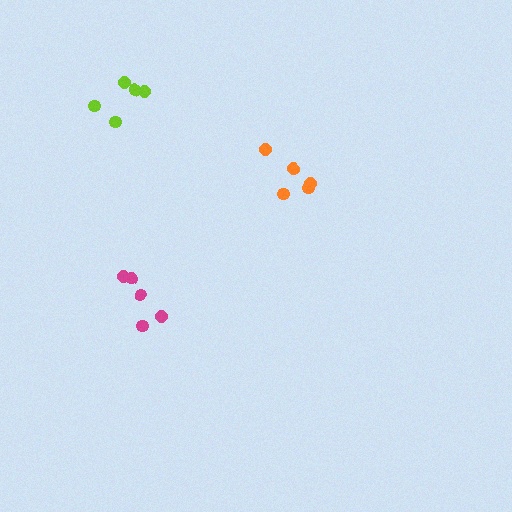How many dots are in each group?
Group 1: 5 dots, Group 2: 5 dots, Group 3: 5 dots (15 total).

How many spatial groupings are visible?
There are 3 spatial groupings.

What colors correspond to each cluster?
The clusters are colored: magenta, orange, lime.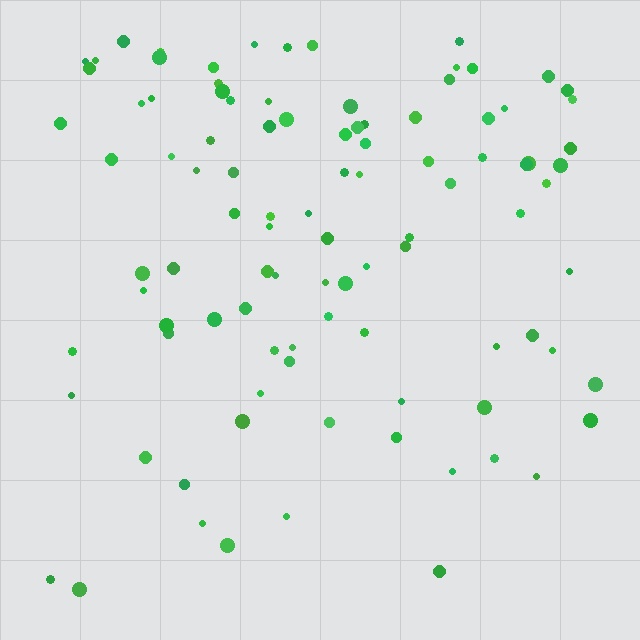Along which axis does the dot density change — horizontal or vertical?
Vertical.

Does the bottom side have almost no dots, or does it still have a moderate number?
Still a moderate number, just noticeably fewer than the top.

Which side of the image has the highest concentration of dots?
The top.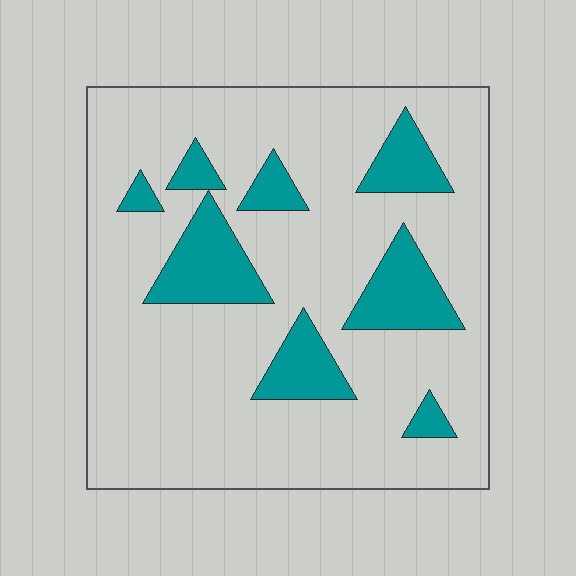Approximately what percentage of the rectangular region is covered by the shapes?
Approximately 20%.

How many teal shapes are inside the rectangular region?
8.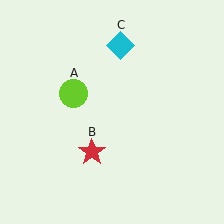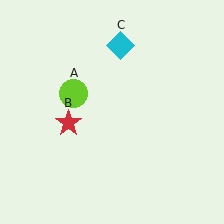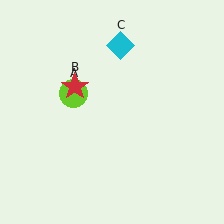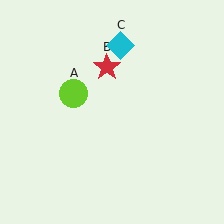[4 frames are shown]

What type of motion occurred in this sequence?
The red star (object B) rotated clockwise around the center of the scene.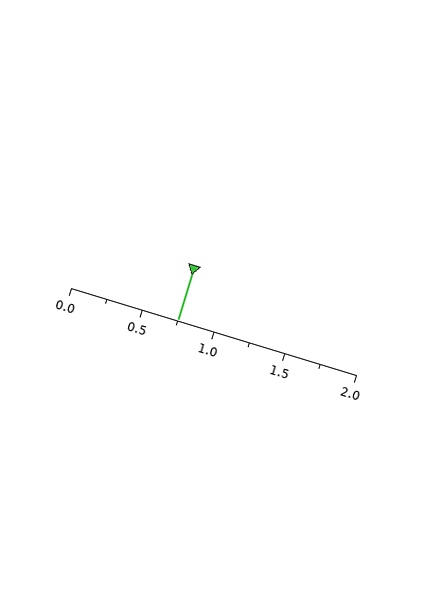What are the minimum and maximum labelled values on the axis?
The axis runs from 0.0 to 2.0.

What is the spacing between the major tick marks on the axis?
The major ticks are spaced 0.5 apart.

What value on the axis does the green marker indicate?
The marker indicates approximately 0.75.